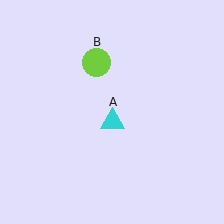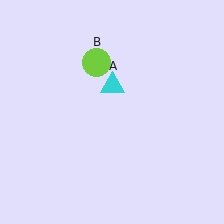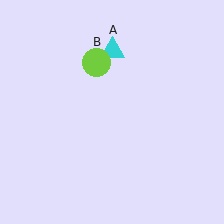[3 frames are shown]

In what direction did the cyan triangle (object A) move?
The cyan triangle (object A) moved up.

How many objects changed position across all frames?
1 object changed position: cyan triangle (object A).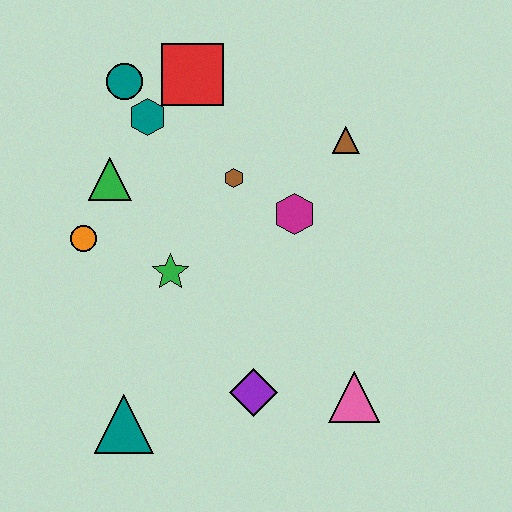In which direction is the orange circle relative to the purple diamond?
The orange circle is to the left of the purple diamond.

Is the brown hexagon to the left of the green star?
No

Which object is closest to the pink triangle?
The purple diamond is closest to the pink triangle.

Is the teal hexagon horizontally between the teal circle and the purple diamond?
Yes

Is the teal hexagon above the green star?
Yes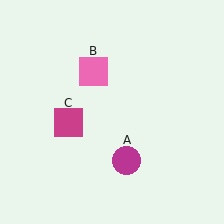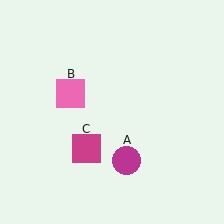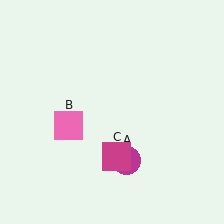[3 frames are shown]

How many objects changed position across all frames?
2 objects changed position: pink square (object B), magenta square (object C).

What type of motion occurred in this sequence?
The pink square (object B), magenta square (object C) rotated counterclockwise around the center of the scene.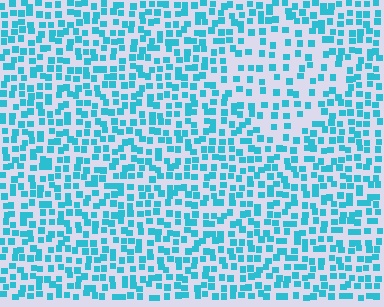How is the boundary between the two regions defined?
The boundary is defined by a change in element density (approximately 1.8x ratio). All elements are the same color, size, and shape.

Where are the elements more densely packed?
The elements are more densely packed outside the diamond boundary.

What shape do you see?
I see a diamond.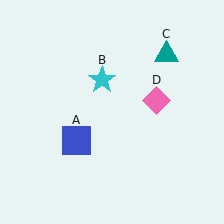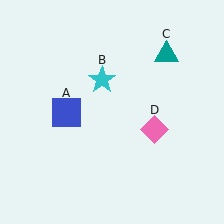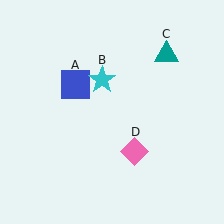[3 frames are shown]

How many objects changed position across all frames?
2 objects changed position: blue square (object A), pink diamond (object D).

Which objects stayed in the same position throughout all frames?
Cyan star (object B) and teal triangle (object C) remained stationary.